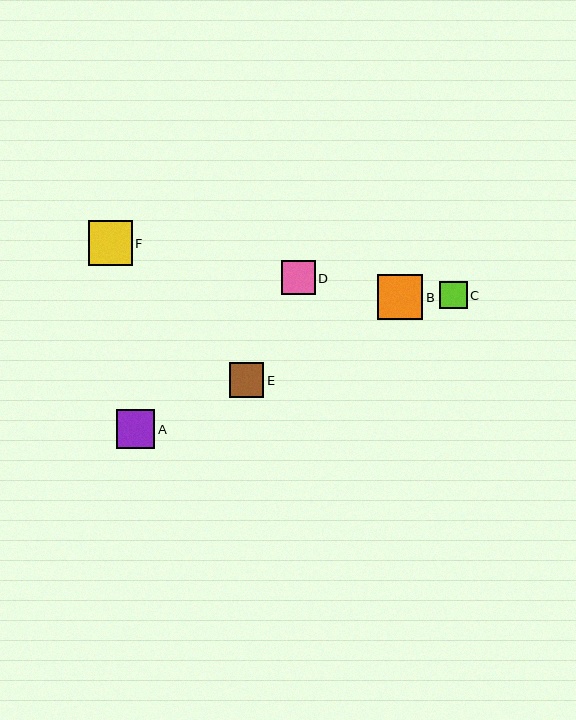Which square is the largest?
Square B is the largest with a size of approximately 45 pixels.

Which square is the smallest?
Square C is the smallest with a size of approximately 28 pixels.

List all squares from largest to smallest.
From largest to smallest: B, F, A, E, D, C.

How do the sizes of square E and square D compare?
Square E and square D are approximately the same size.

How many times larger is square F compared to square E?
Square F is approximately 1.3 times the size of square E.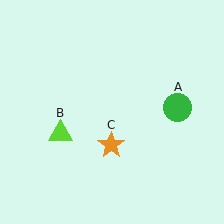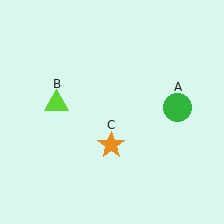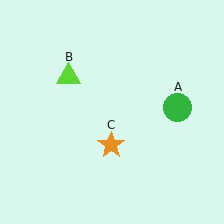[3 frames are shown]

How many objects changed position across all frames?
1 object changed position: lime triangle (object B).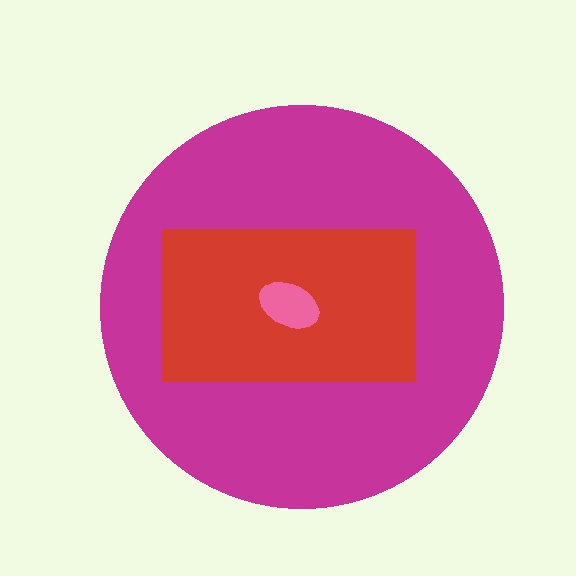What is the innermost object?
The pink ellipse.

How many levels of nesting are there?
3.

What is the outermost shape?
The magenta circle.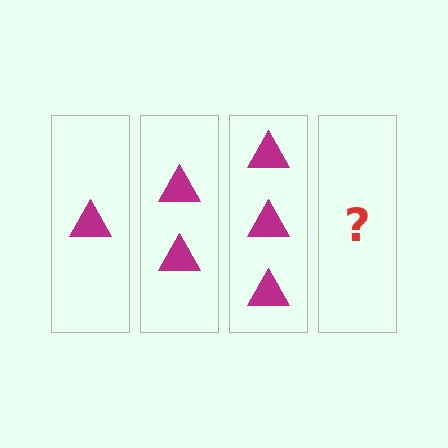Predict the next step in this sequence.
The next step is 4 triangles.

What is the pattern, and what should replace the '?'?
The pattern is that each step adds one more triangle. The '?' should be 4 triangles.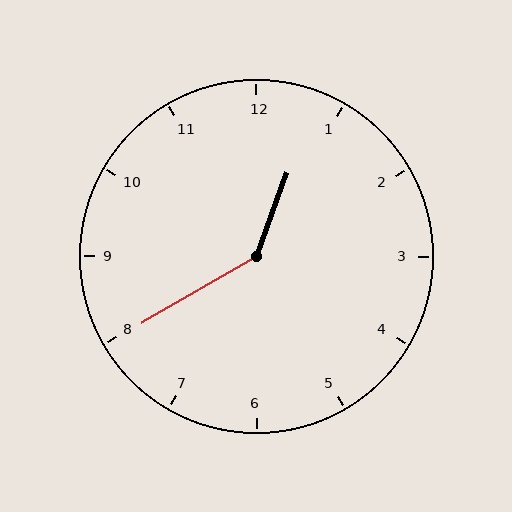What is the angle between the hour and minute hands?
Approximately 140 degrees.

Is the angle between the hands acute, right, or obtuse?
It is obtuse.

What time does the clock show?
12:40.